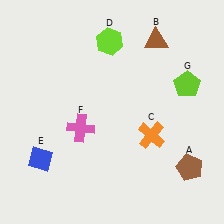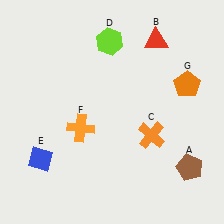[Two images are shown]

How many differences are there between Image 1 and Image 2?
There are 3 differences between the two images.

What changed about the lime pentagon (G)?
In Image 1, G is lime. In Image 2, it changed to orange.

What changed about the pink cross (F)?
In Image 1, F is pink. In Image 2, it changed to orange.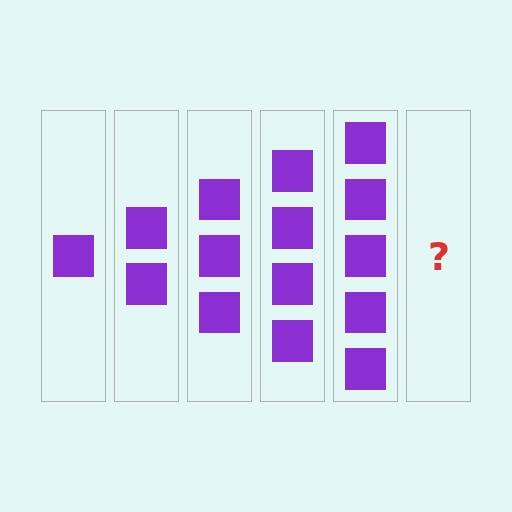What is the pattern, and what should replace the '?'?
The pattern is that each step adds one more square. The '?' should be 6 squares.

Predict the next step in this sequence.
The next step is 6 squares.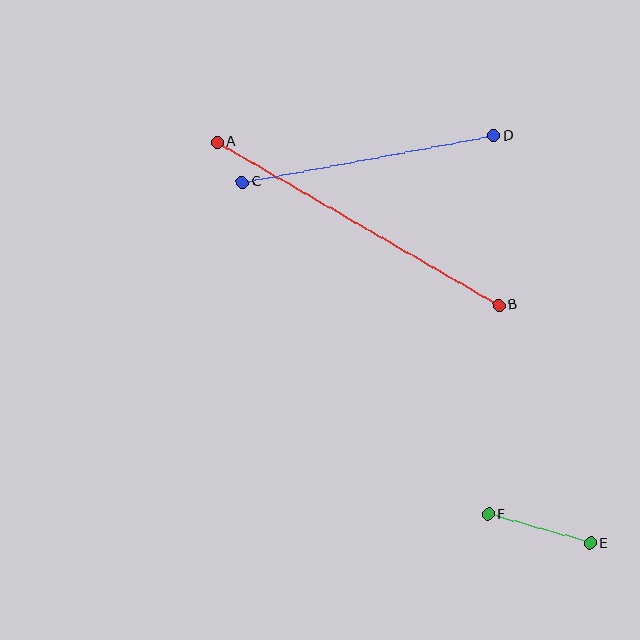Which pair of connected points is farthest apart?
Points A and B are farthest apart.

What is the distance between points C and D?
The distance is approximately 255 pixels.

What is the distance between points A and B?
The distance is approximately 326 pixels.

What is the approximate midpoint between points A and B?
The midpoint is at approximately (358, 224) pixels.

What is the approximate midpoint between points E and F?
The midpoint is at approximately (539, 529) pixels.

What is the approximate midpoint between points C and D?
The midpoint is at approximately (368, 159) pixels.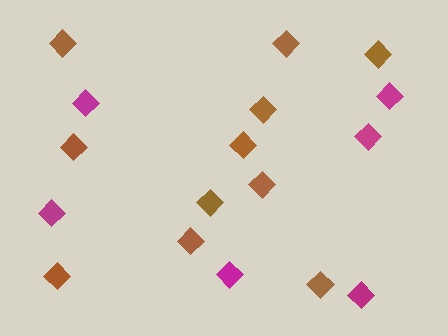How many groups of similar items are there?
There are 2 groups: one group of brown diamonds (11) and one group of magenta diamonds (6).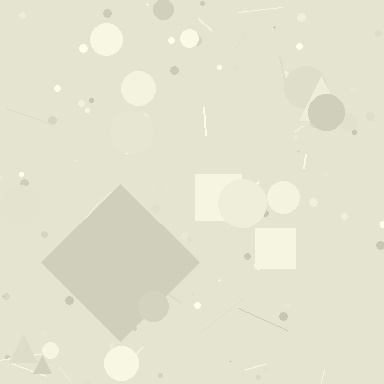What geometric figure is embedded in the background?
A diamond is embedded in the background.